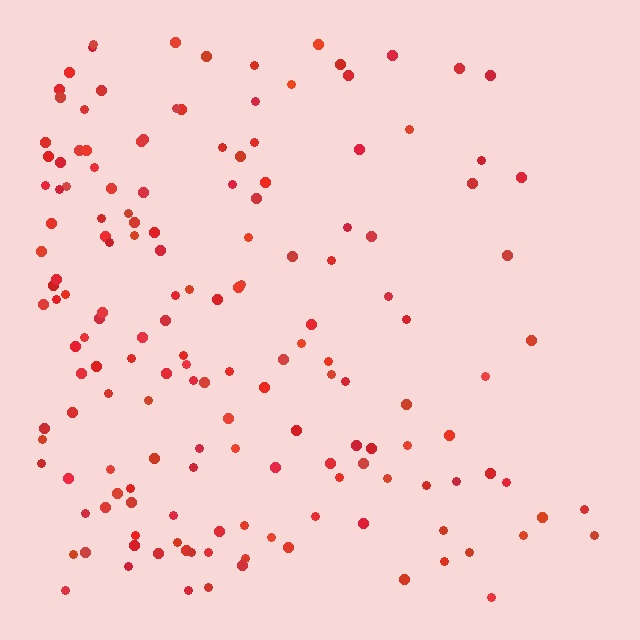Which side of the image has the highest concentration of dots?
The left.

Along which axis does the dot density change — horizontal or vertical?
Horizontal.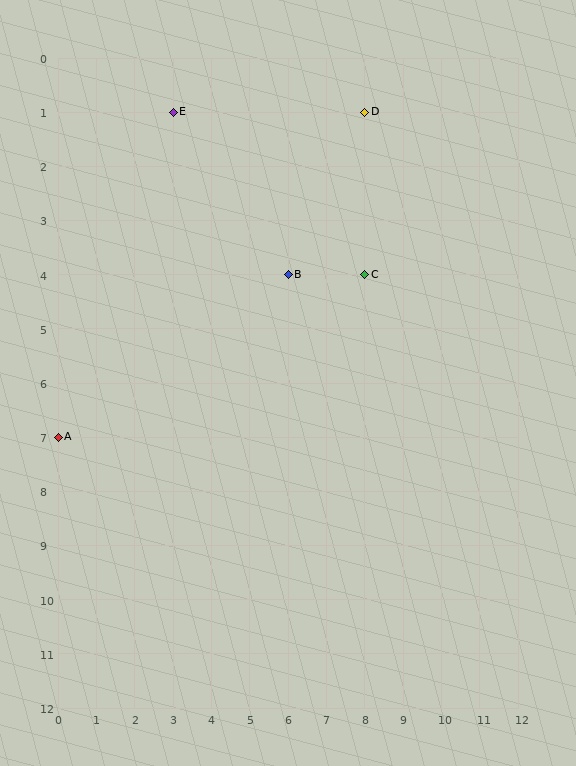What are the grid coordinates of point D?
Point D is at grid coordinates (8, 1).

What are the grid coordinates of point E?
Point E is at grid coordinates (3, 1).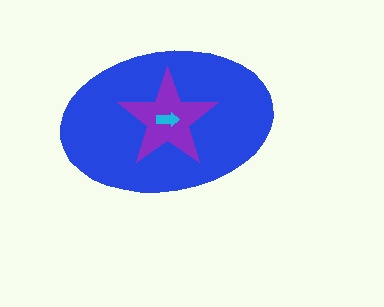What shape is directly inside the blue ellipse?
The purple star.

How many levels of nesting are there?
3.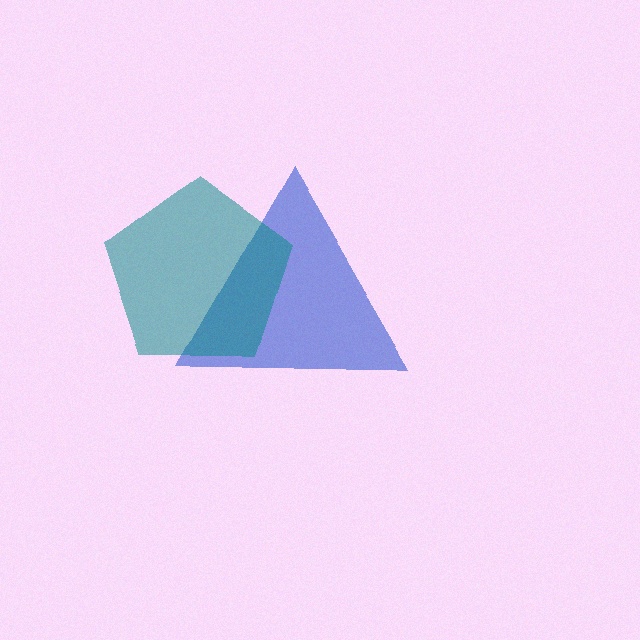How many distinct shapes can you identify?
There are 2 distinct shapes: a blue triangle, a teal pentagon.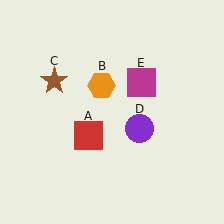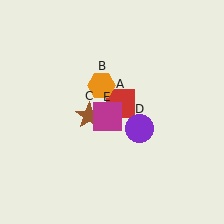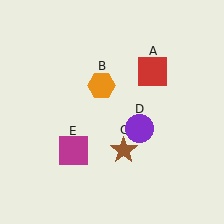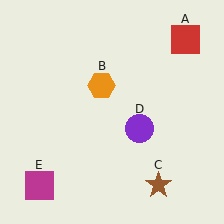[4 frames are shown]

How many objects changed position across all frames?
3 objects changed position: red square (object A), brown star (object C), magenta square (object E).